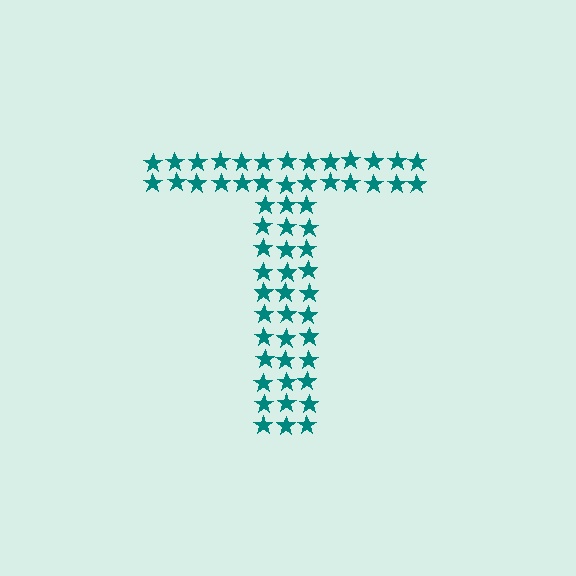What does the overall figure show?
The overall figure shows the letter T.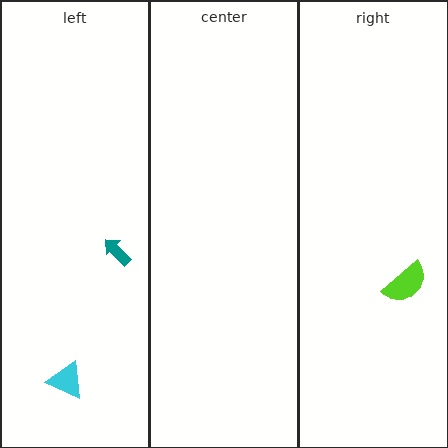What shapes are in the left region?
The teal arrow, the cyan triangle.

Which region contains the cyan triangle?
The left region.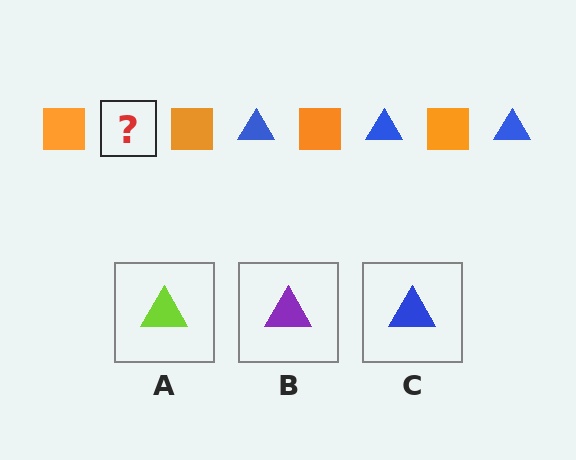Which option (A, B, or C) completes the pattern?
C.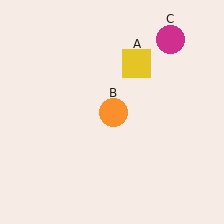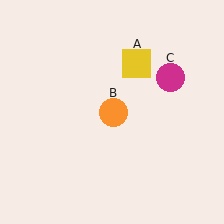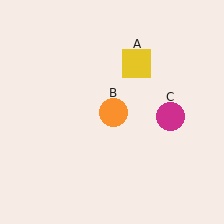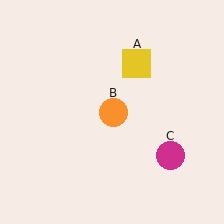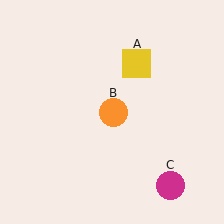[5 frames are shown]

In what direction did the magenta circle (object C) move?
The magenta circle (object C) moved down.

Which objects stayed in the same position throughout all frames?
Yellow square (object A) and orange circle (object B) remained stationary.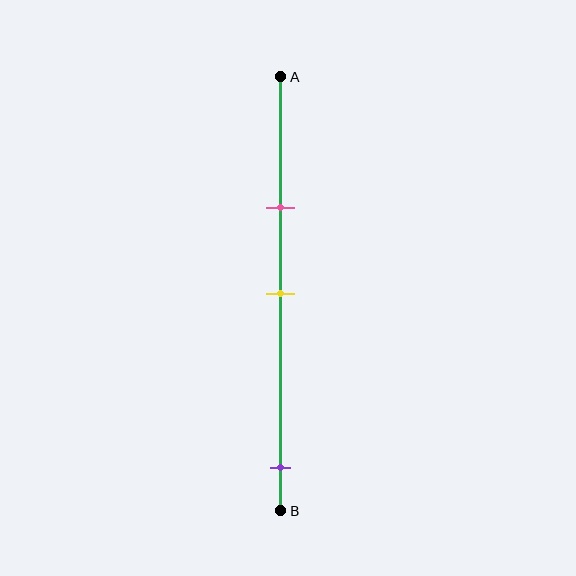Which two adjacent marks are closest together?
The pink and yellow marks are the closest adjacent pair.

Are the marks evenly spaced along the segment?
No, the marks are not evenly spaced.